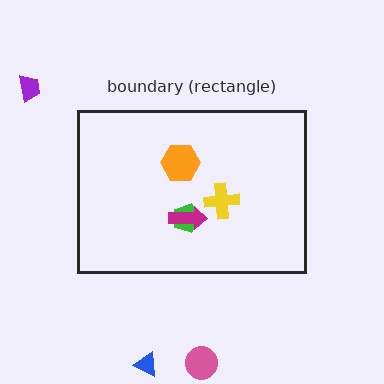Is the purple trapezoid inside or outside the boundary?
Outside.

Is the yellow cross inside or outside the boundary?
Inside.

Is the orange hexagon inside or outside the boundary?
Inside.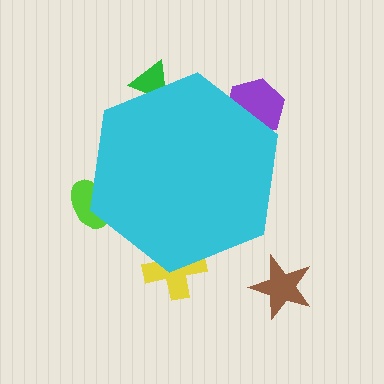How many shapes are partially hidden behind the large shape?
4 shapes are partially hidden.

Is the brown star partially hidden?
No, the brown star is fully visible.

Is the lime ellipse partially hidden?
Yes, the lime ellipse is partially hidden behind the cyan hexagon.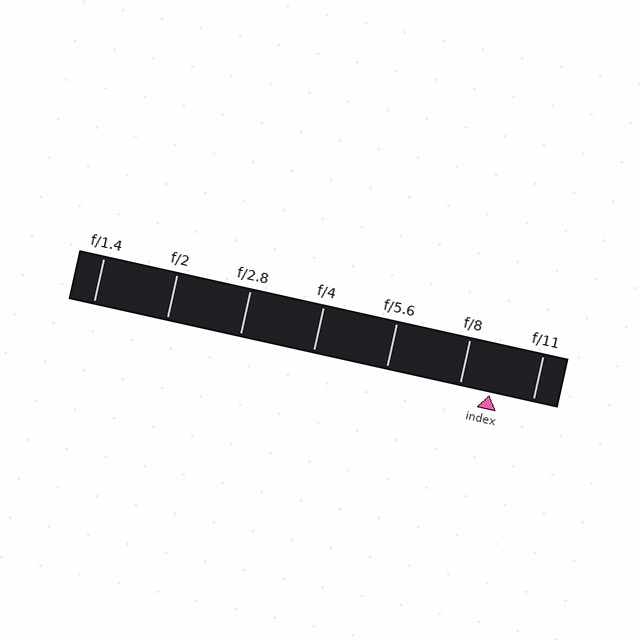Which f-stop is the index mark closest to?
The index mark is closest to f/8.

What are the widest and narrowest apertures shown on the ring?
The widest aperture shown is f/1.4 and the narrowest is f/11.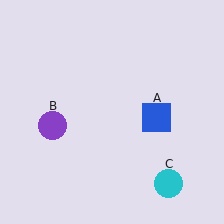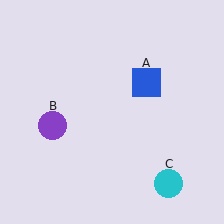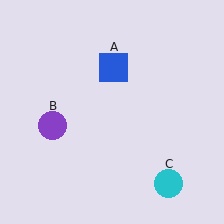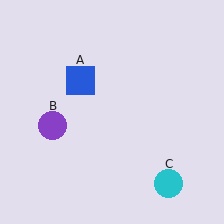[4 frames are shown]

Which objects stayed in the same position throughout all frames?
Purple circle (object B) and cyan circle (object C) remained stationary.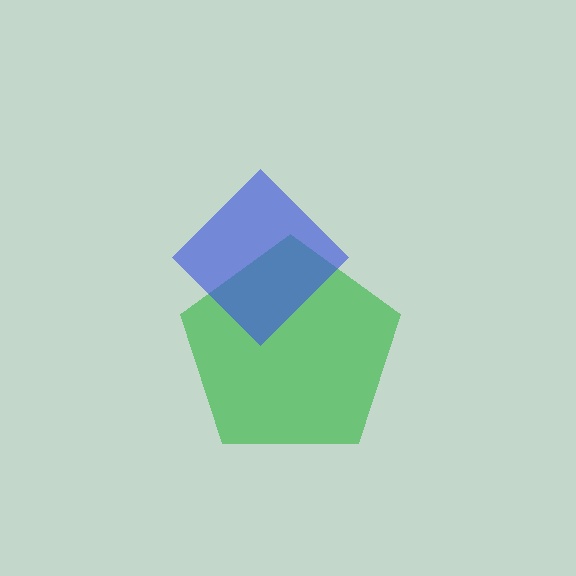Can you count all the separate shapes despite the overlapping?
Yes, there are 2 separate shapes.